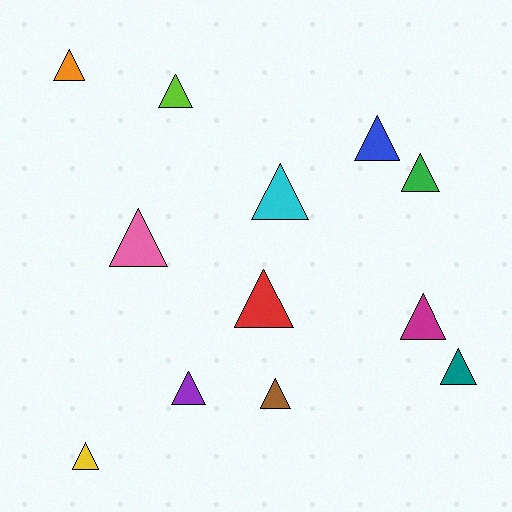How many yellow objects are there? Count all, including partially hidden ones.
There is 1 yellow object.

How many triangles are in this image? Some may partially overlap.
There are 12 triangles.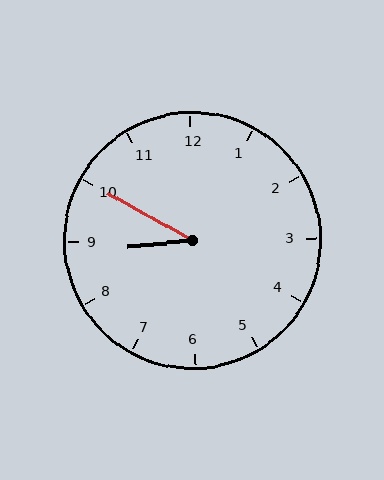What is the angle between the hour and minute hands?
Approximately 35 degrees.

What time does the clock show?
8:50.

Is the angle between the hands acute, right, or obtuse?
It is acute.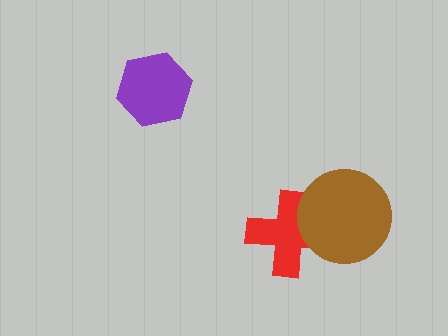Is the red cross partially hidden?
Yes, it is partially covered by another shape.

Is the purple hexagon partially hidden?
No, no other shape covers it.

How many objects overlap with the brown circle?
1 object overlaps with the brown circle.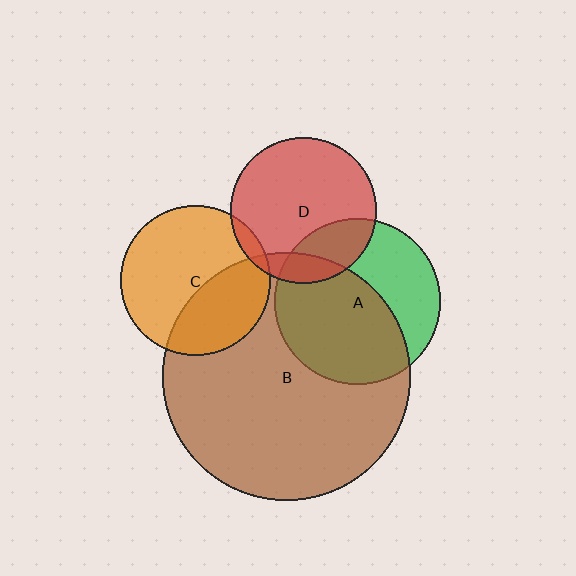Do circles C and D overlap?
Yes.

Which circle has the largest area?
Circle B (brown).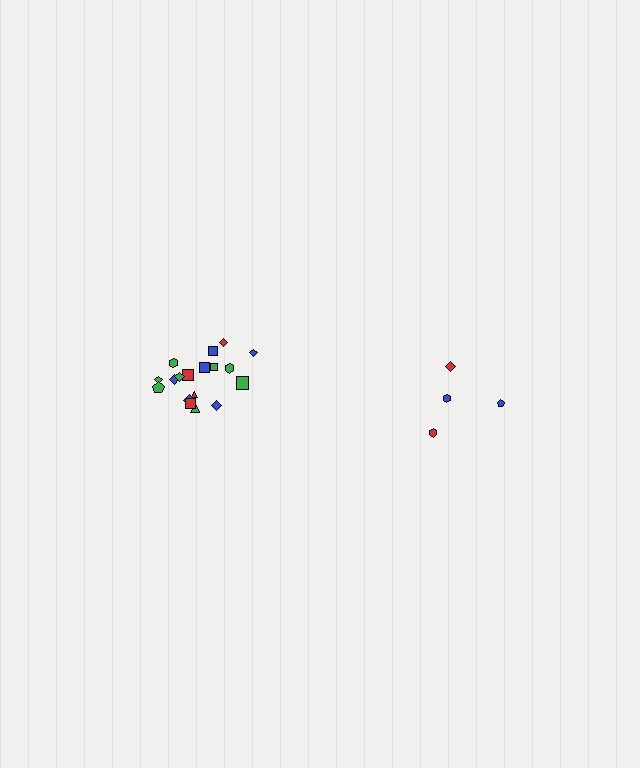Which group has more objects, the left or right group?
The left group.